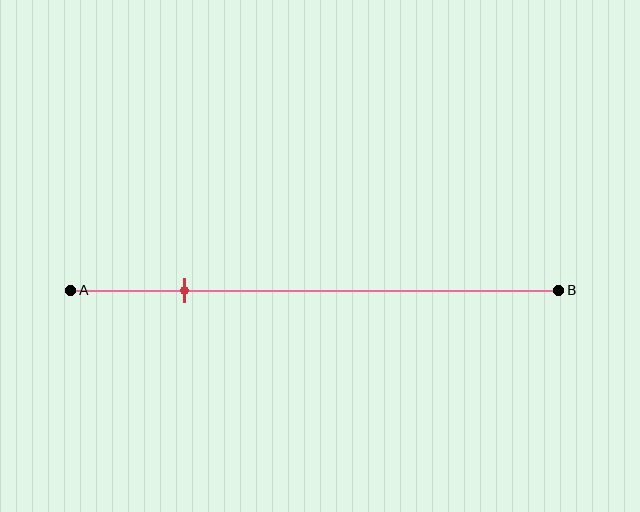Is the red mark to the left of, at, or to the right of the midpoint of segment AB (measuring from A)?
The red mark is to the left of the midpoint of segment AB.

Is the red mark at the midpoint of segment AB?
No, the mark is at about 25% from A, not at the 50% midpoint.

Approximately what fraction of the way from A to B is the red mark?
The red mark is approximately 25% of the way from A to B.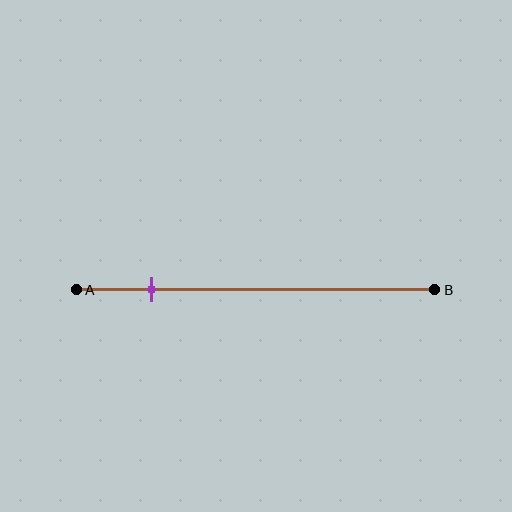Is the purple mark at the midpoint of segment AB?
No, the mark is at about 20% from A, not at the 50% midpoint.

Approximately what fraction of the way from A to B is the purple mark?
The purple mark is approximately 20% of the way from A to B.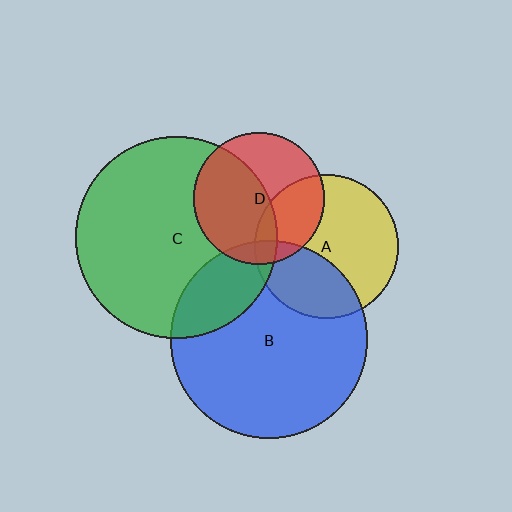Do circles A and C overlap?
Yes.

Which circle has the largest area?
Circle C (green).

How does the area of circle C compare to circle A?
Approximately 2.0 times.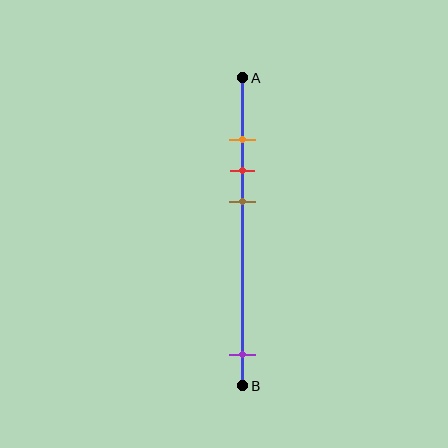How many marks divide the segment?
There are 4 marks dividing the segment.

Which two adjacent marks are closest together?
The orange and red marks are the closest adjacent pair.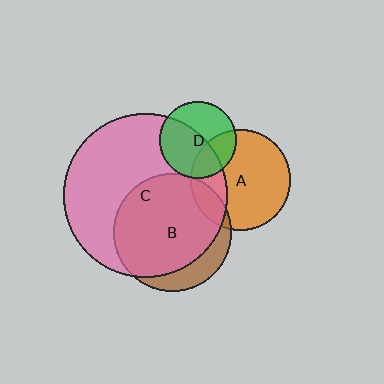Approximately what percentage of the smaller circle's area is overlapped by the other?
Approximately 80%.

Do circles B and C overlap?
Yes.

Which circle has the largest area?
Circle C (pink).